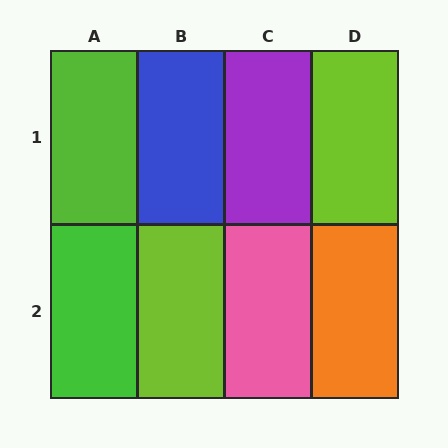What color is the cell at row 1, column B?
Blue.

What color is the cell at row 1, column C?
Purple.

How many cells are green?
1 cell is green.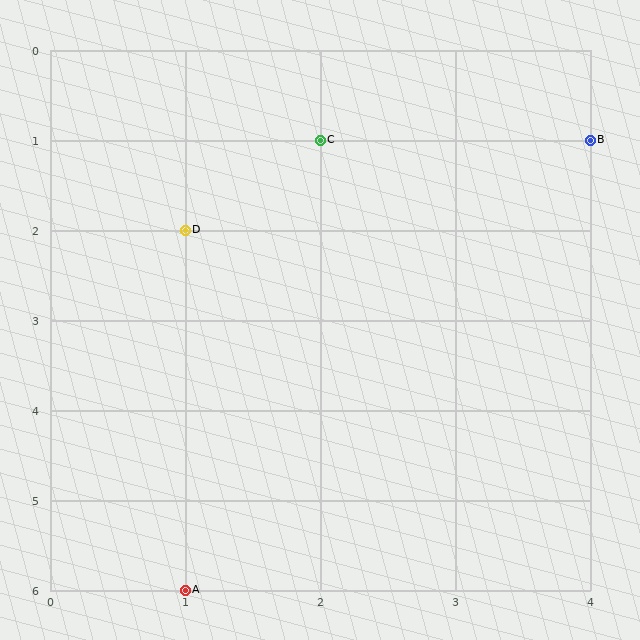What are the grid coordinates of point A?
Point A is at grid coordinates (1, 6).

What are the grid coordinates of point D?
Point D is at grid coordinates (1, 2).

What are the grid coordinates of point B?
Point B is at grid coordinates (4, 1).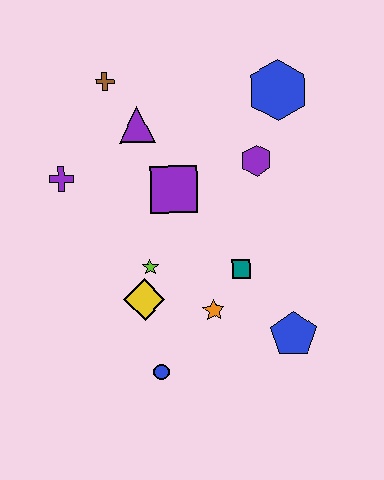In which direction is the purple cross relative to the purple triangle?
The purple cross is to the left of the purple triangle.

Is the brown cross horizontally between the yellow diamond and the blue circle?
No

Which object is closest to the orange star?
The teal square is closest to the orange star.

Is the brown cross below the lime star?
No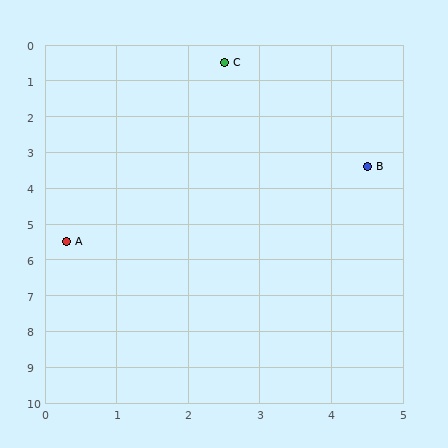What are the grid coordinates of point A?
Point A is at approximately (0.3, 5.5).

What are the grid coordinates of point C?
Point C is at approximately (2.5, 0.5).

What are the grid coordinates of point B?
Point B is at approximately (4.5, 3.4).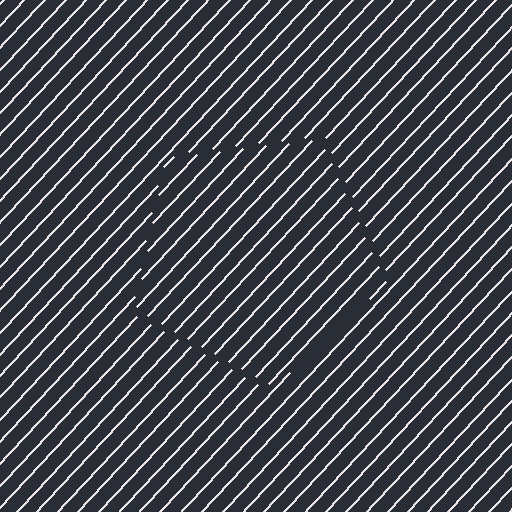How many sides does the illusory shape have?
5 sides — the line-ends trace a pentagon.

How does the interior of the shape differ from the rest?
The interior of the shape contains the same grating, shifted by half a period — the contour is defined by the phase discontinuity where line-ends from the inner and outer gratings abut.